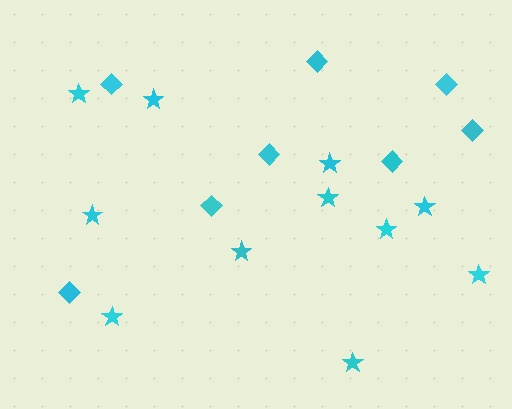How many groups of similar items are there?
There are 2 groups: one group of diamonds (8) and one group of stars (11).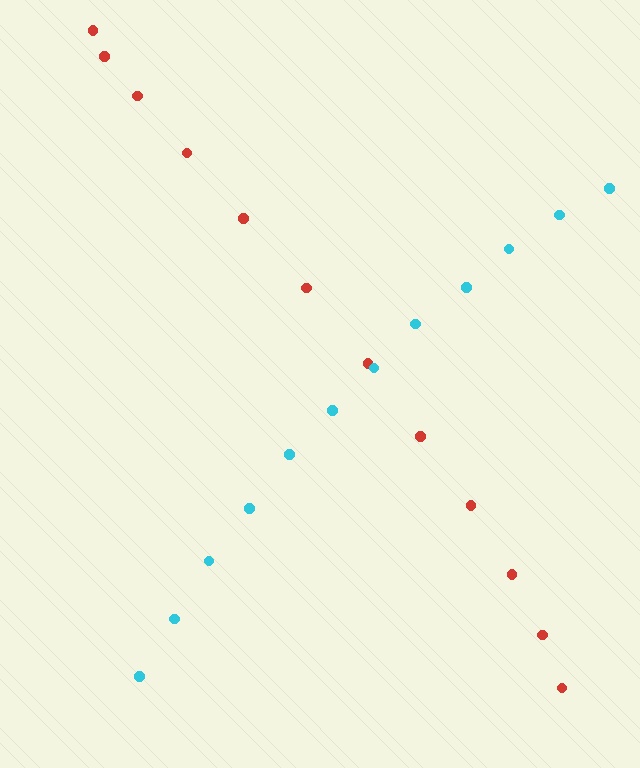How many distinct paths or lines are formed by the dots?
There are 2 distinct paths.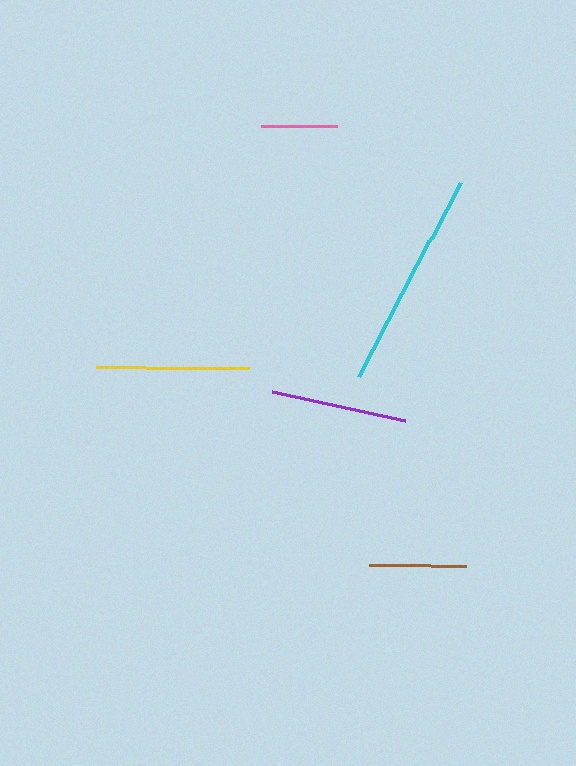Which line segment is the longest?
The cyan line is the longest at approximately 220 pixels.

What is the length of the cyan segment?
The cyan segment is approximately 220 pixels long.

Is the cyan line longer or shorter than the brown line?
The cyan line is longer than the brown line.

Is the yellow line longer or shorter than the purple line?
The yellow line is longer than the purple line.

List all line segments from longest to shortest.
From longest to shortest: cyan, yellow, purple, brown, pink.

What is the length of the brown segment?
The brown segment is approximately 97 pixels long.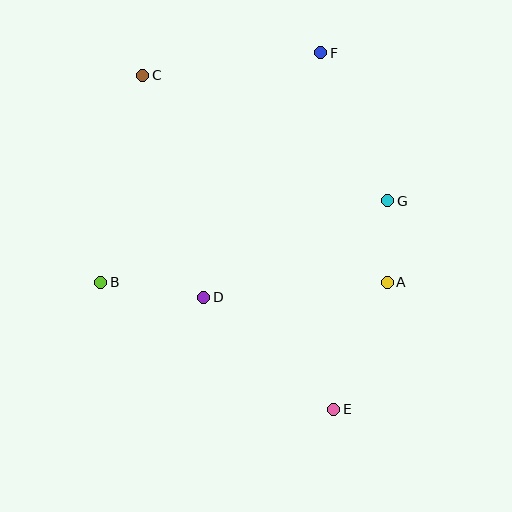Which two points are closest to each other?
Points A and G are closest to each other.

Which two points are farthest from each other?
Points C and E are farthest from each other.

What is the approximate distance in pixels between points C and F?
The distance between C and F is approximately 180 pixels.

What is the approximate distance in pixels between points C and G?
The distance between C and G is approximately 276 pixels.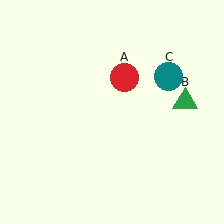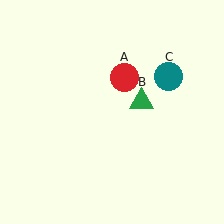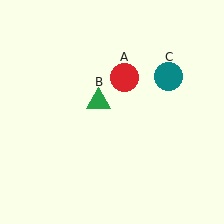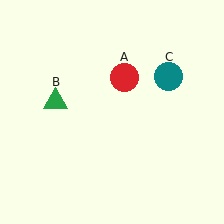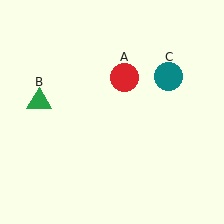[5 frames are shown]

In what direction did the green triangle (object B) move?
The green triangle (object B) moved left.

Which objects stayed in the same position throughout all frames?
Red circle (object A) and teal circle (object C) remained stationary.